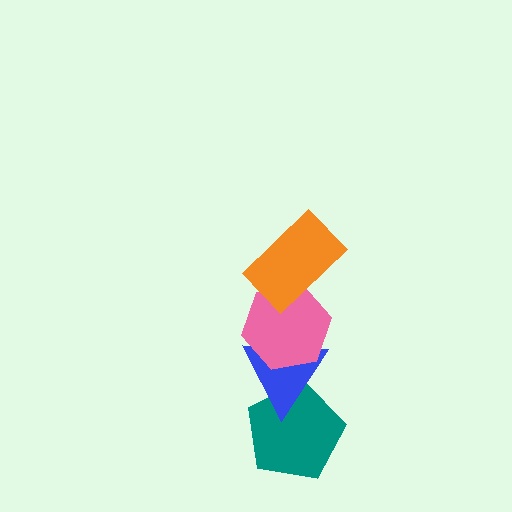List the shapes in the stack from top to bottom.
From top to bottom: the orange rectangle, the pink hexagon, the blue triangle, the teal pentagon.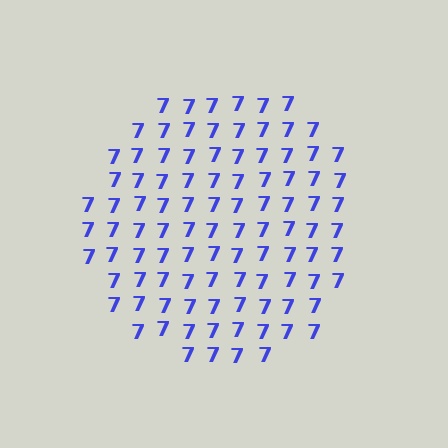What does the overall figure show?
The overall figure shows a circle.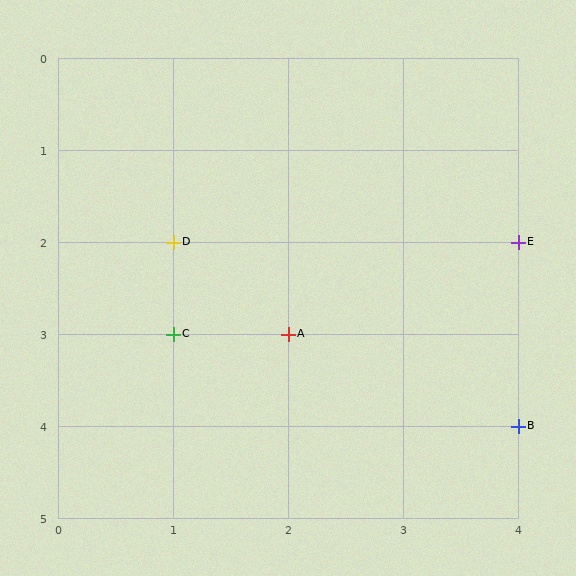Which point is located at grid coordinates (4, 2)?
Point E is at (4, 2).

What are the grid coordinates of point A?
Point A is at grid coordinates (2, 3).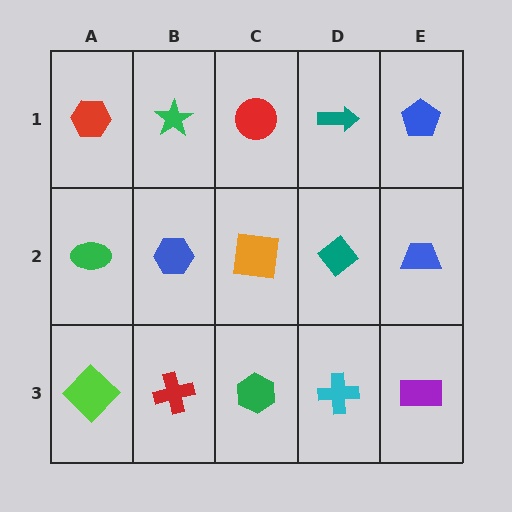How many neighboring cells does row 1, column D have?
3.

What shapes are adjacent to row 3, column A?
A green ellipse (row 2, column A), a red cross (row 3, column B).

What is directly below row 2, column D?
A cyan cross.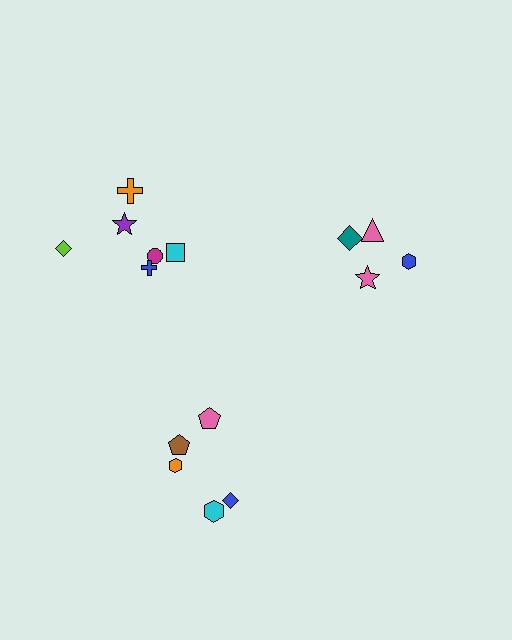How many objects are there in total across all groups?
There are 15 objects.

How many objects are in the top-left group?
There are 6 objects.